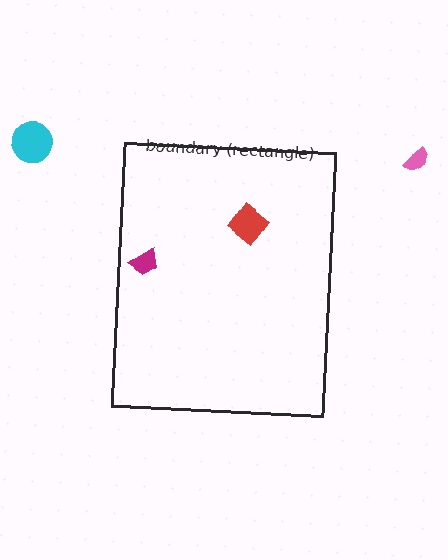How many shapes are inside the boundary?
2 inside, 2 outside.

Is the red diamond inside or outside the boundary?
Inside.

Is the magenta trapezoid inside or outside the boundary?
Inside.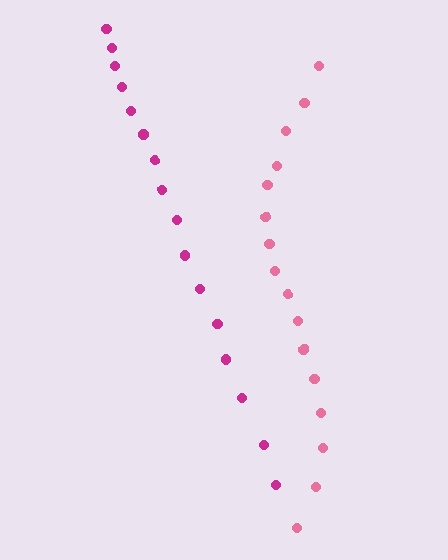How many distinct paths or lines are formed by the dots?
There are 2 distinct paths.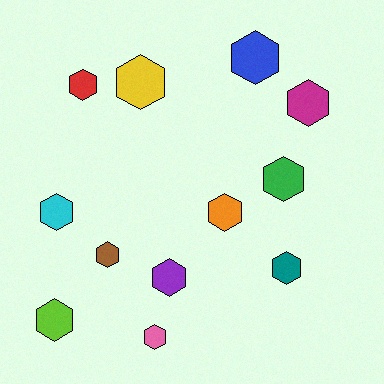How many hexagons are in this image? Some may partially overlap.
There are 12 hexagons.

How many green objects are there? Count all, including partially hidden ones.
There is 1 green object.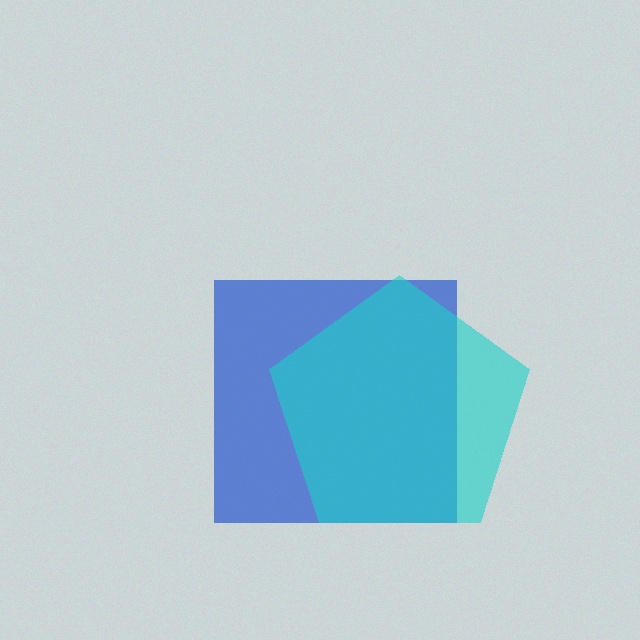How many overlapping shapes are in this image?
There are 2 overlapping shapes in the image.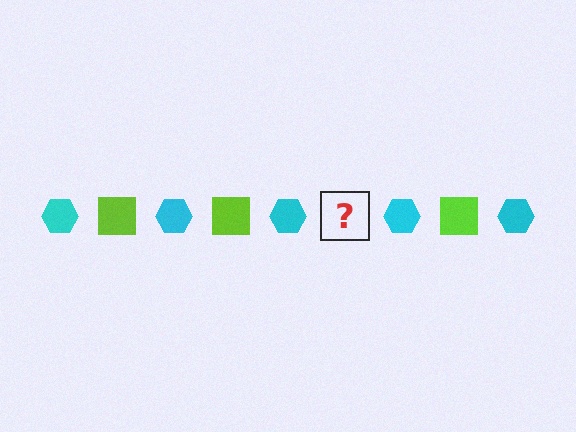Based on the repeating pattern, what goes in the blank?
The blank should be a lime square.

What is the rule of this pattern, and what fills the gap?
The rule is that the pattern alternates between cyan hexagon and lime square. The gap should be filled with a lime square.